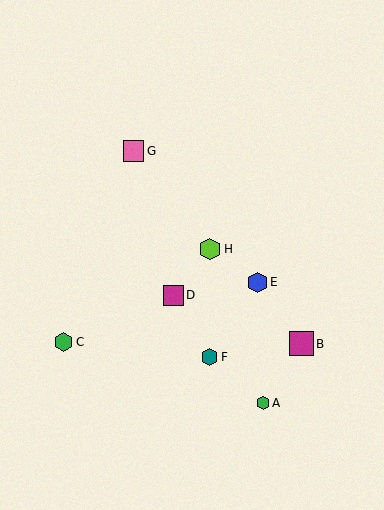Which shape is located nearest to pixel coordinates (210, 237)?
The lime hexagon (labeled H) at (210, 249) is nearest to that location.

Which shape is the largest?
The magenta square (labeled B) is the largest.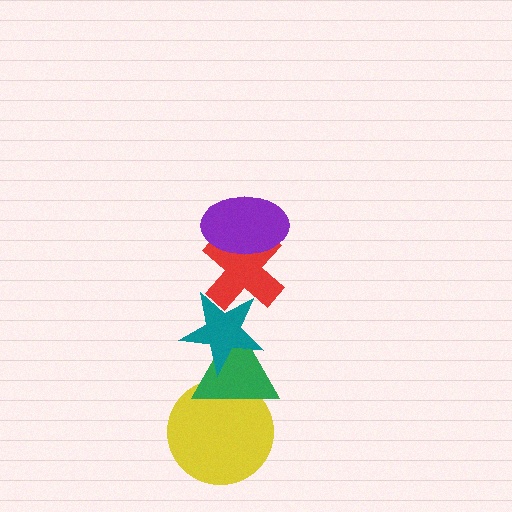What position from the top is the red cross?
The red cross is 2nd from the top.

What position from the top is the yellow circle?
The yellow circle is 5th from the top.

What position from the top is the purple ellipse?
The purple ellipse is 1st from the top.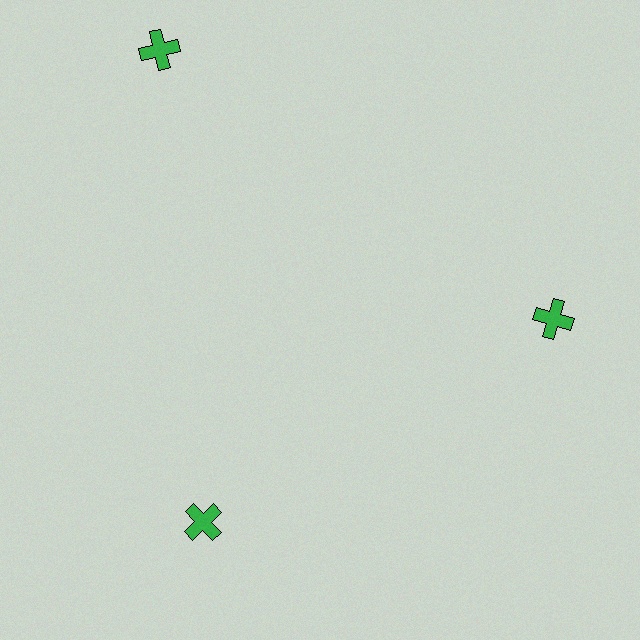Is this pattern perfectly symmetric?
No. The 3 green crosses are arranged in a ring, but one element near the 11 o'clock position is pushed outward from the center, breaking the 3-fold rotational symmetry.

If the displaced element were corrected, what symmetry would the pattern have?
It would have 3-fold rotational symmetry — the pattern would map onto itself every 120 degrees.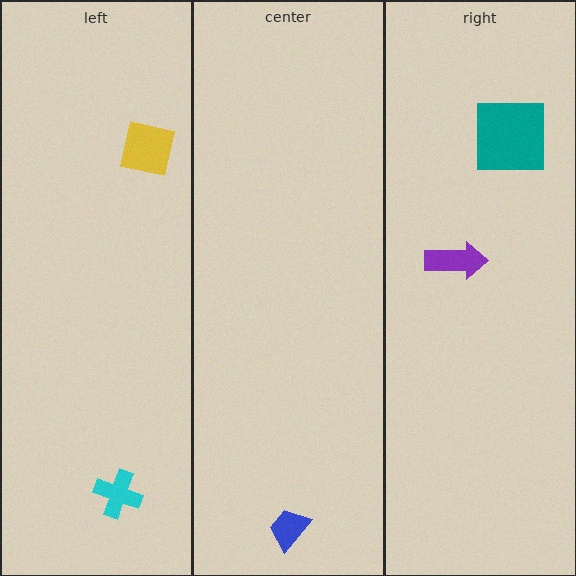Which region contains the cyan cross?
The left region.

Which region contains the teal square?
The right region.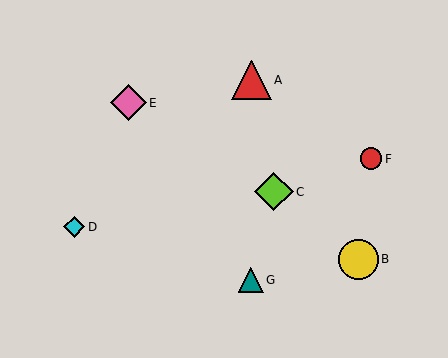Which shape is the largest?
The yellow circle (labeled B) is the largest.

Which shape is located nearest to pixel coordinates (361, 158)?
The red circle (labeled F) at (371, 159) is nearest to that location.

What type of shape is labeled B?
Shape B is a yellow circle.